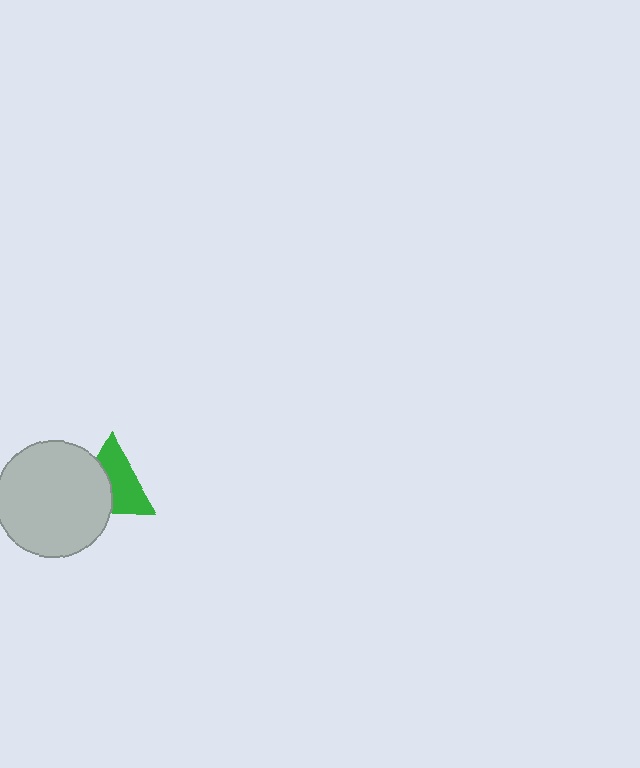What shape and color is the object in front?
The object in front is a light gray circle.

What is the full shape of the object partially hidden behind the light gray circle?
The partially hidden object is a green triangle.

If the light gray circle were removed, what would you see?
You would see the complete green triangle.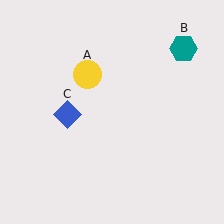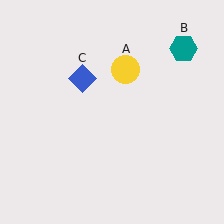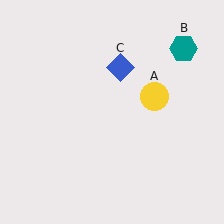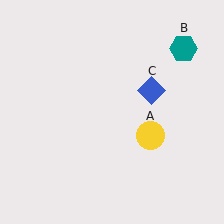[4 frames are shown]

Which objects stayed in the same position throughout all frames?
Teal hexagon (object B) remained stationary.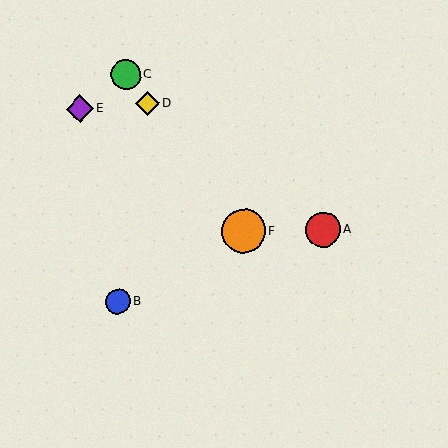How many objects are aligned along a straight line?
3 objects (C, D, F) are aligned along a straight line.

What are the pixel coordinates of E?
Object E is at (80, 109).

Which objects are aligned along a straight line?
Objects C, D, F are aligned along a straight line.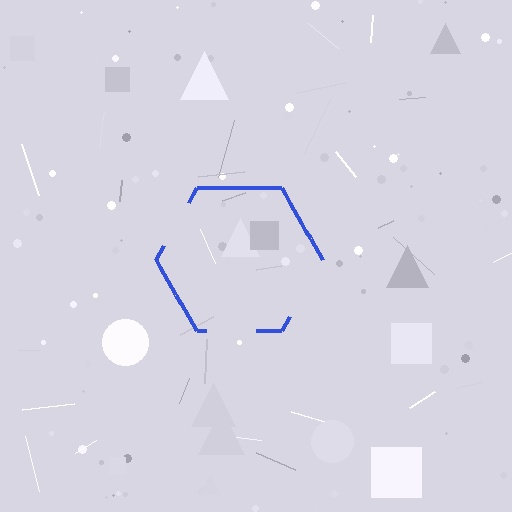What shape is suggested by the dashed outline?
The dashed outline suggests a hexagon.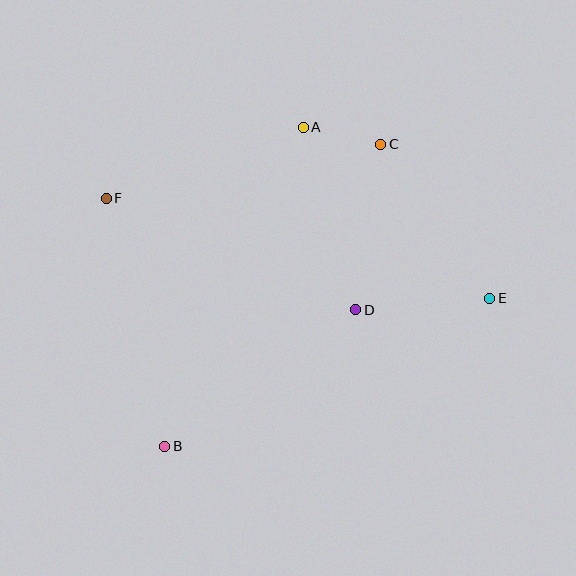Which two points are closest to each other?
Points A and C are closest to each other.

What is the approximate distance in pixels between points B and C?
The distance between B and C is approximately 371 pixels.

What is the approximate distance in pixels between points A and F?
The distance between A and F is approximately 209 pixels.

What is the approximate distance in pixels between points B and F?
The distance between B and F is approximately 255 pixels.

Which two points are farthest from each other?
Points E and F are farthest from each other.